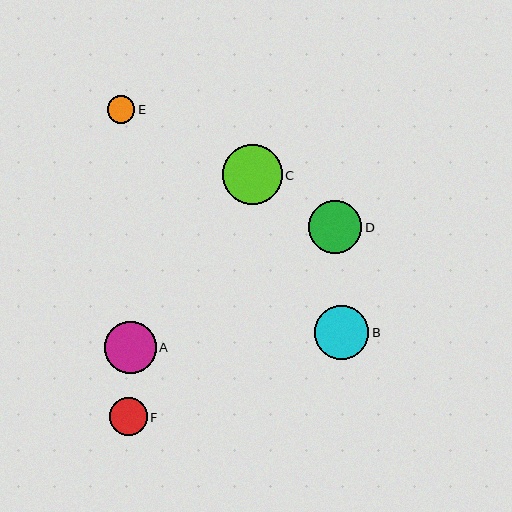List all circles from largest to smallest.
From largest to smallest: C, B, D, A, F, E.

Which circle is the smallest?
Circle E is the smallest with a size of approximately 28 pixels.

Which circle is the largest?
Circle C is the largest with a size of approximately 59 pixels.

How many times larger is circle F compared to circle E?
Circle F is approximately 1.4 times the size of circle E.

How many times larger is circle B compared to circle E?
Circle B is approximately 2.0 times the size of circle E.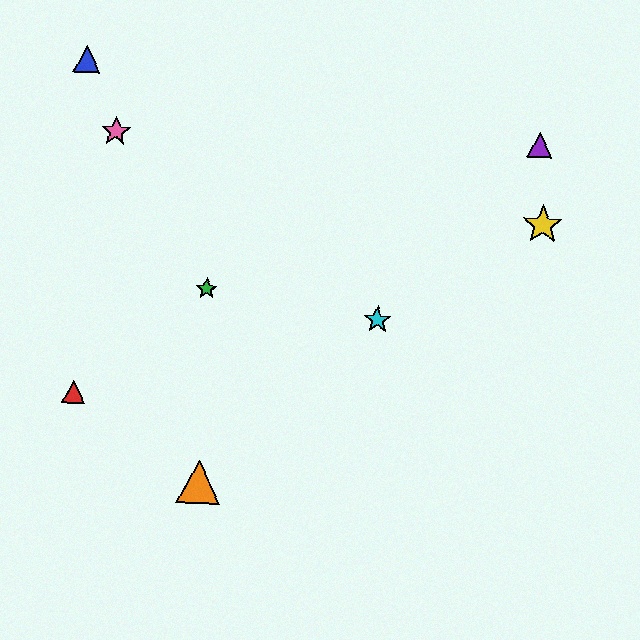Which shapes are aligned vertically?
The green star, the orange triangle are aligned vertically.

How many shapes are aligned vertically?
2 shapes (the green star, the orange triangle) are aligned vertically.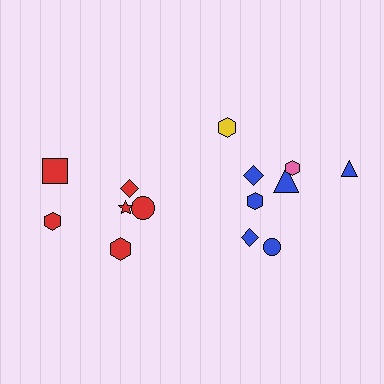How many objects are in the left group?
There are 6 objects.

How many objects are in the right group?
There are 8 objects.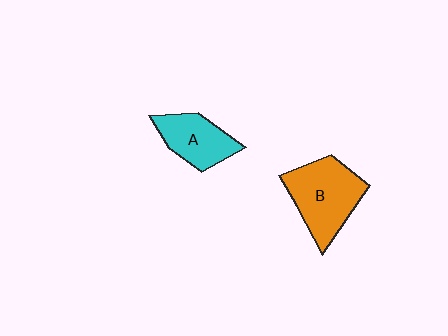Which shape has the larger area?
Shape B (orange).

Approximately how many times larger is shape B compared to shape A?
Approximately 1.5 times.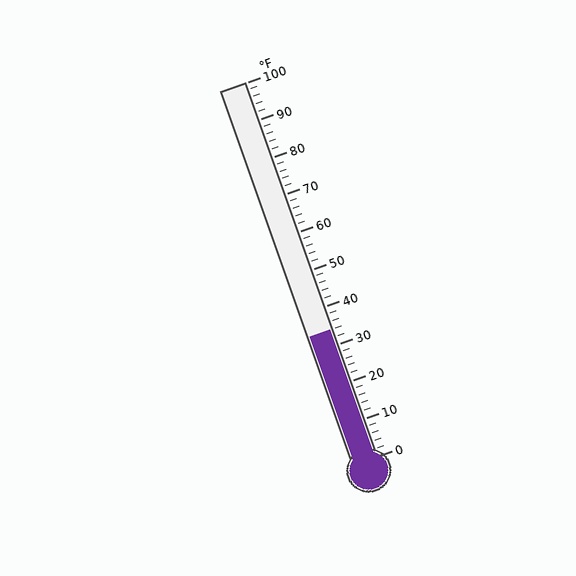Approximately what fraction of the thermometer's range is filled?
The thermometer is filled to approximately 35% of its range.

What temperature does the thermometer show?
The thermometer shows approximately 34°F.